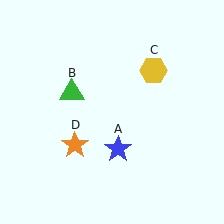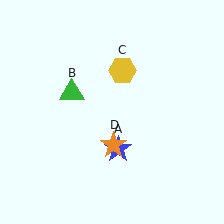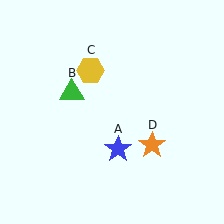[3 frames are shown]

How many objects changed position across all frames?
2 objects changed position: yellow hexagon (object C), orange star (object D).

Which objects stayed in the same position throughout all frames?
Blue star (object A) and green triangle (object B) remained stationary.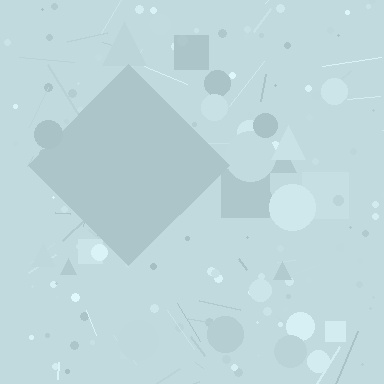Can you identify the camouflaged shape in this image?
The camouflaged shape is a diamond.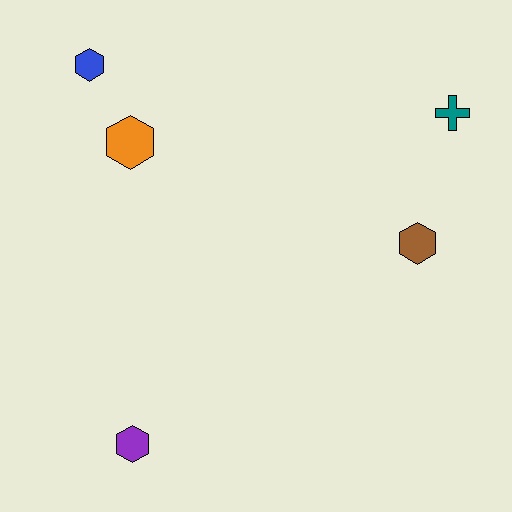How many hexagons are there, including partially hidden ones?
There are 4 hexagons.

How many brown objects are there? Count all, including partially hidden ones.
There is 1 brown object.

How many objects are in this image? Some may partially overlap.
There are 5 objects.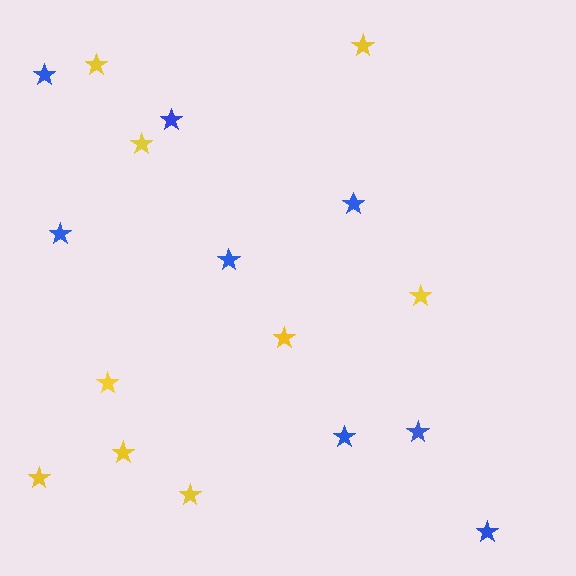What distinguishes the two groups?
There are 2 groups: one group of yellow stars (9) and one group of blue stars (8).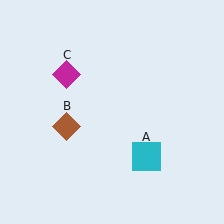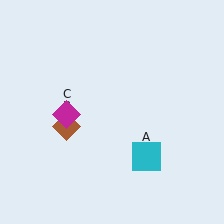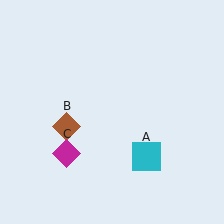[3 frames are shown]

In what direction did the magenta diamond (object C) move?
The magenta diamond (object C) moved down.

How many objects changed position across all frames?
1 object changed position: magenta diamond (object C).